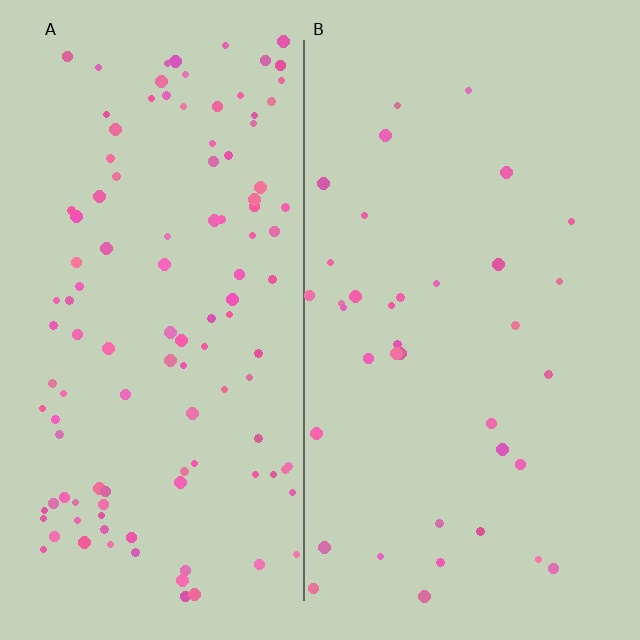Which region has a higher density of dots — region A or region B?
A (the left).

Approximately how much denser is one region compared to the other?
Approximately 3.1× — region A over region B.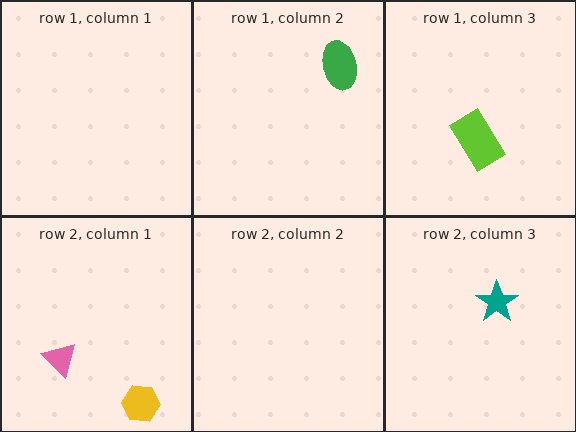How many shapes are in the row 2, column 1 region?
2.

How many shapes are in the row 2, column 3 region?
1.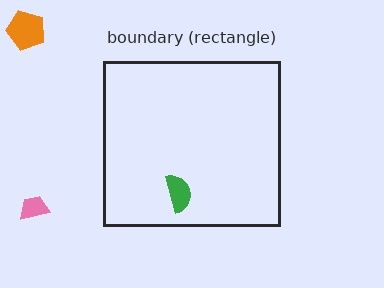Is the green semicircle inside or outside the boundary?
Inside.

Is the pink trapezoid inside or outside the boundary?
Outside.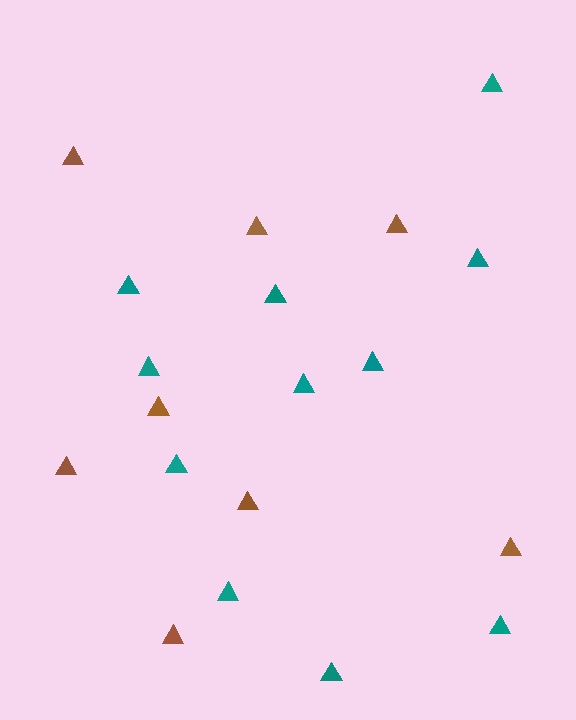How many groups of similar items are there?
There are 2 groups: one group of teal triangles (11) and one group of brown triangles (8).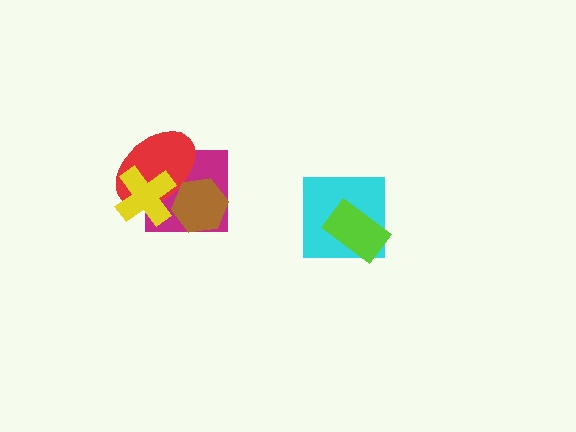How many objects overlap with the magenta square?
3 objects overlap with the magenta square.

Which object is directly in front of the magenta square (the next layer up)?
The red ellipse is directly in front of the magenta square.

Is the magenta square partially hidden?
Yes, it is partially covered by another shape.